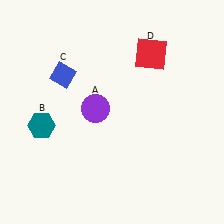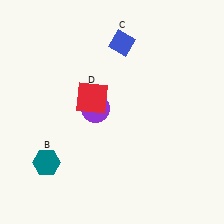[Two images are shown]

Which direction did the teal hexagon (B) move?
The teal hexagon (B) moved down.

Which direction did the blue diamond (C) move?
The blue diamond (C) moved right.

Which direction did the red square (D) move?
The red square (D) moved left.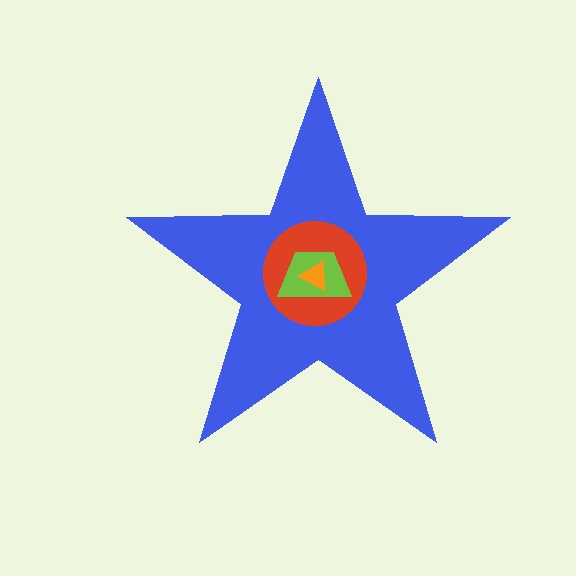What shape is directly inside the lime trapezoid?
The orange triangle.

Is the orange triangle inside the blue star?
Yes.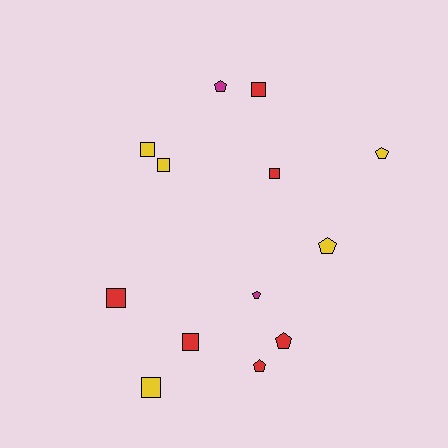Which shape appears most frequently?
Square, with 7 objects.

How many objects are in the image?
There are 13 objects.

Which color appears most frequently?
Red, with 6 objects.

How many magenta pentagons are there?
There are 2 magenta pentagons.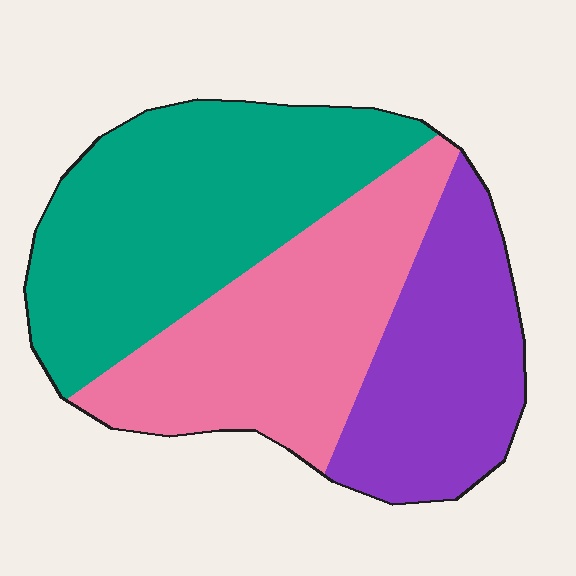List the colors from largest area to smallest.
From largest to smallest: teal, pink, purple.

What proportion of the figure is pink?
Pink covers about 35% of the figure.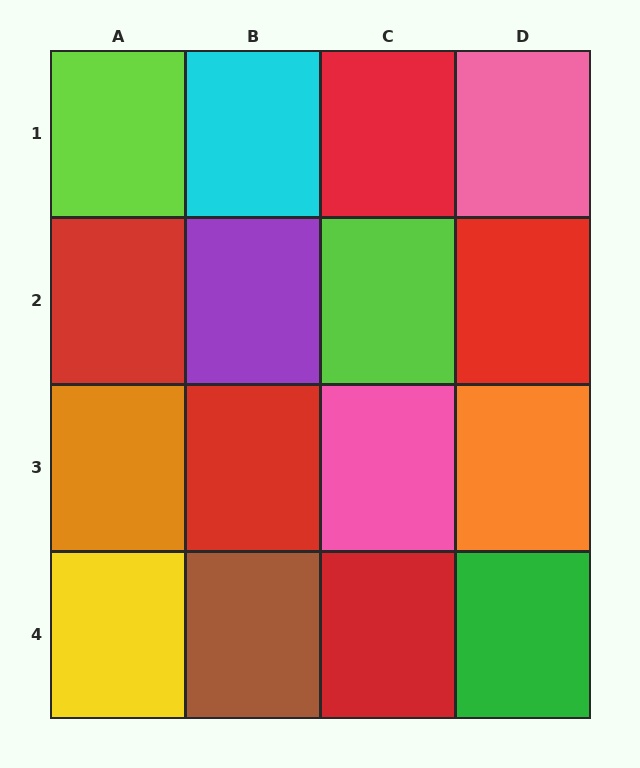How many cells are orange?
2 cells are orange.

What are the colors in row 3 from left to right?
Orange, red, pink, orange.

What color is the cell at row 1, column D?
Pink.